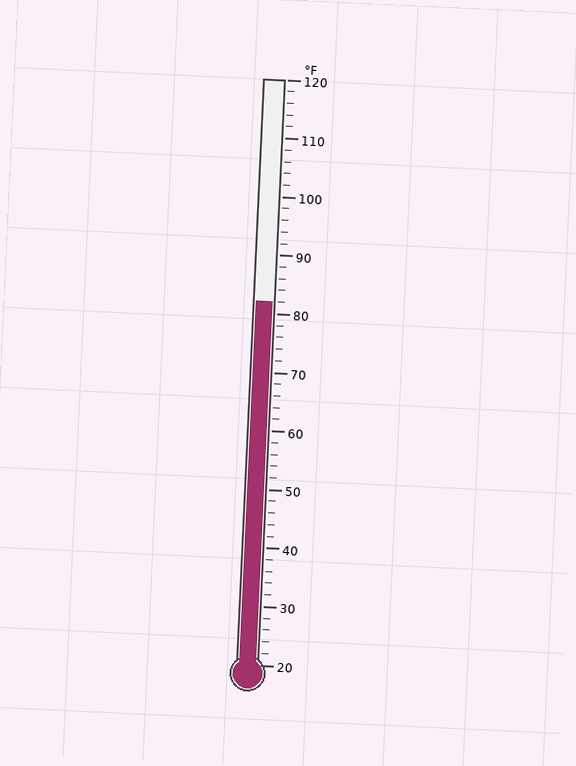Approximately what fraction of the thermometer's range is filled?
The thermometer is filled to approximately 60% of its range.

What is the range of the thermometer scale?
The thermometer scale ranges from 20°F to 120°F.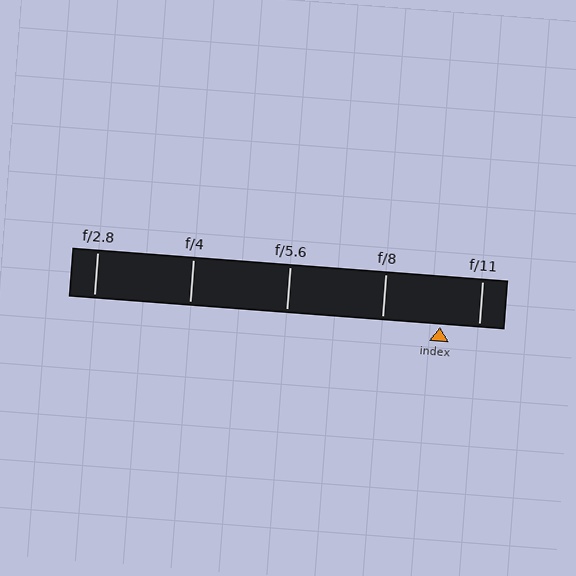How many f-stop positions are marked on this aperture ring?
There are 5 f-stop positions marked.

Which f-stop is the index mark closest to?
The index mark is closest to f/11.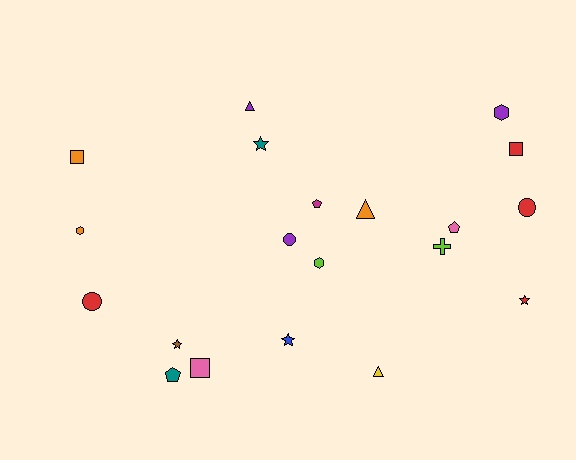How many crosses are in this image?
There is 1 cross.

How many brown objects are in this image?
There is 1 brown object.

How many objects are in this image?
There are 20 objects.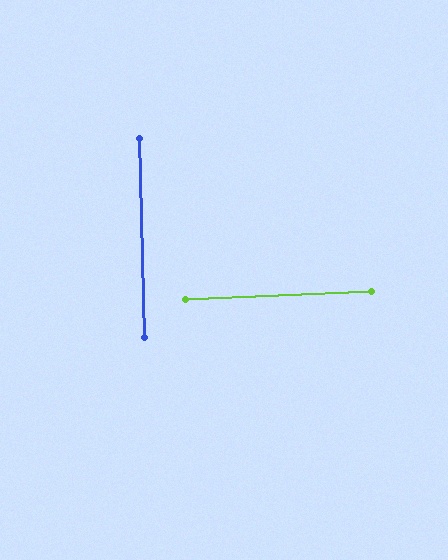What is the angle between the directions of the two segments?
Approximately 89 degrees.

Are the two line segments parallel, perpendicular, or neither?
Perpendicular — they meet at approximately 89°.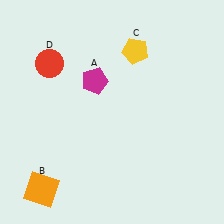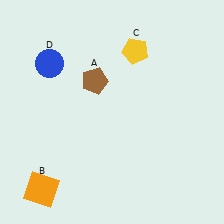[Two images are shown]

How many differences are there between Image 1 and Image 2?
There are 2 differences between the two images.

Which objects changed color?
A changed from magenta to brown. D changed from red to blue.